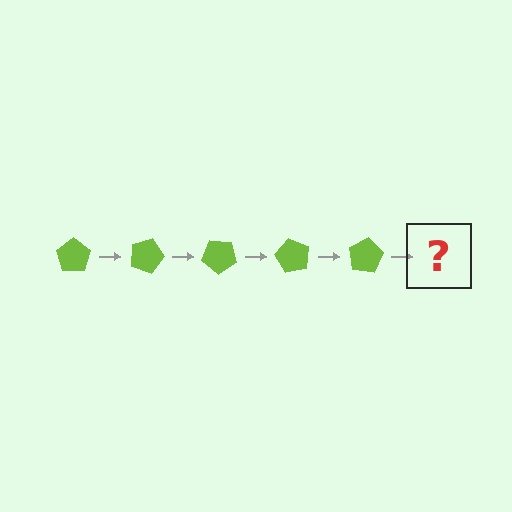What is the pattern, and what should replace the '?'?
The pattern is that the pentagon rotates 20 degrees each step. The '?' should be a lime pentagon rotated 100 degrees.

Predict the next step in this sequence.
The next step is a lime pentagon rotated 100 degrees.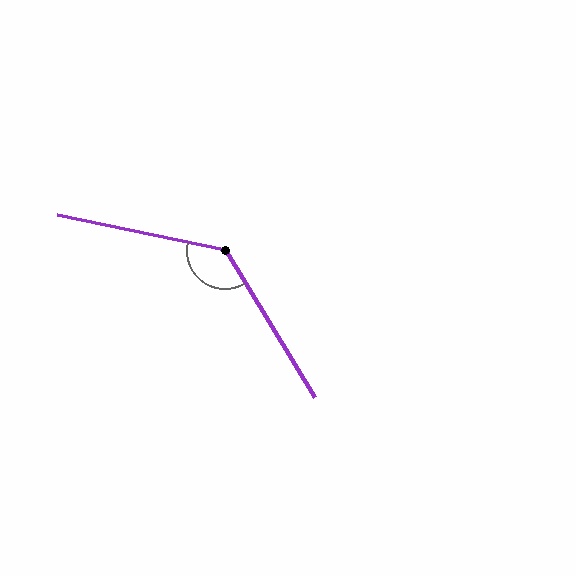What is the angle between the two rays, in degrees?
Approximately 133 degrees.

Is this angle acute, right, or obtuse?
It is obtuse.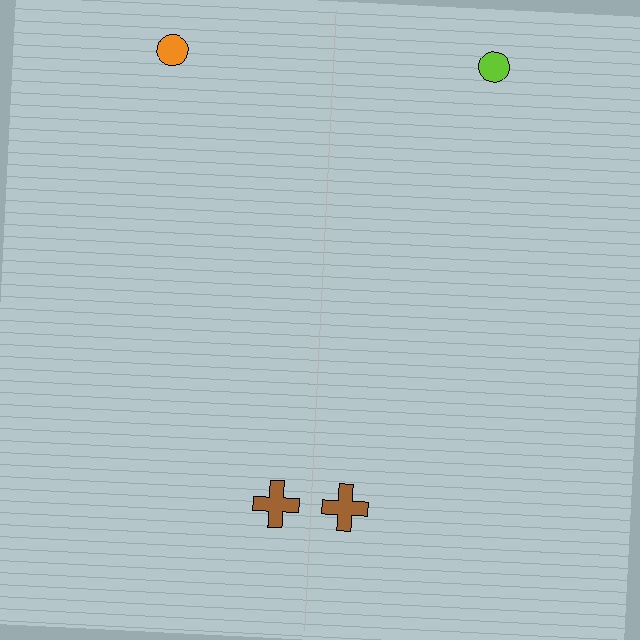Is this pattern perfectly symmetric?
No, the pattern is not perfectly symmetric. The lime circle on the right side breaks the symmetry — its mirror counterpart is orange.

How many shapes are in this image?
There are 4 shapes in this image.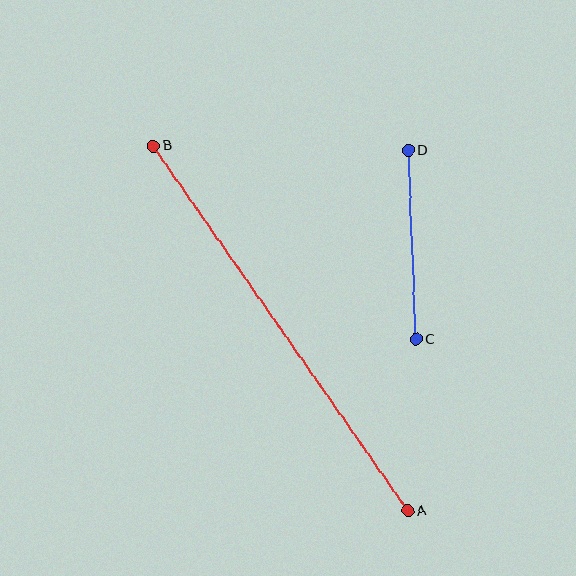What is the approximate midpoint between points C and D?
The midpoint is at approximately (412, 245) pixels.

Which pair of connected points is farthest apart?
Points A and B are farthest apart.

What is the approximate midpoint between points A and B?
The midpoint is at approximately (280, 328) pixels.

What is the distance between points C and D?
The distance is approximately 189 pixels.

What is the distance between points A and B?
The distance is approximately 445 pixels.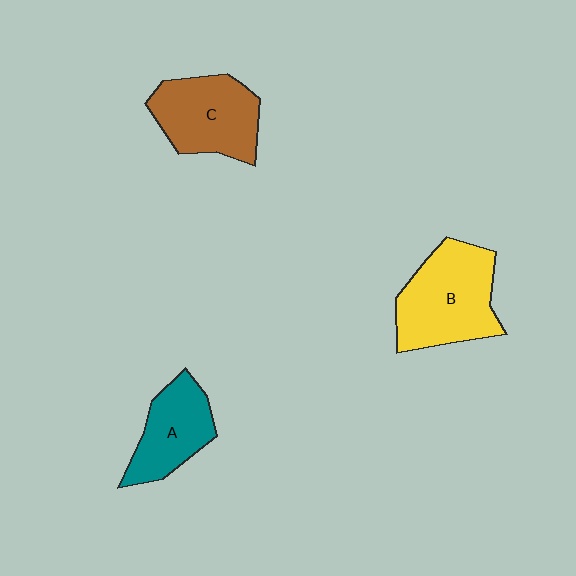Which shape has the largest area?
Shape B (yellow).